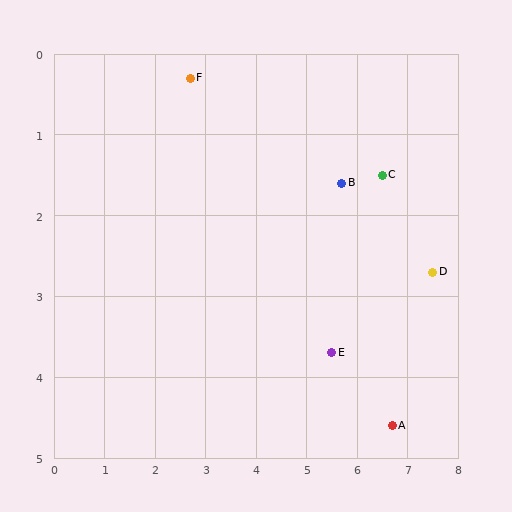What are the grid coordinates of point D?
Point D is at approximately (7.5, 2.7).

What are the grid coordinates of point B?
Point B is at approximately (5.7, 1.6).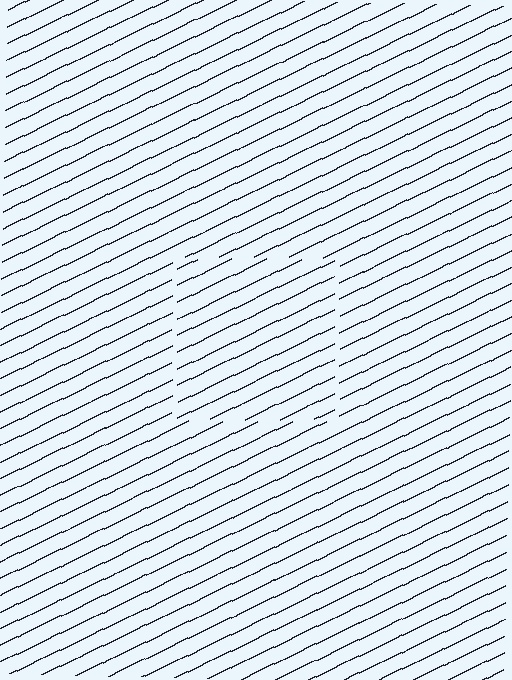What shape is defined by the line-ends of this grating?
An illusory square. The interior of the shape contains the same grating, shifted by half a period — the contour is defined by the phase discontinuity where line-ends from the inner and outer gratings abut.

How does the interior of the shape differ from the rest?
The interior of the shape contains the same grating, shifted by half a period — the contour is defined by the phase discontinuity where line-ends from the inner and outer gratings abut.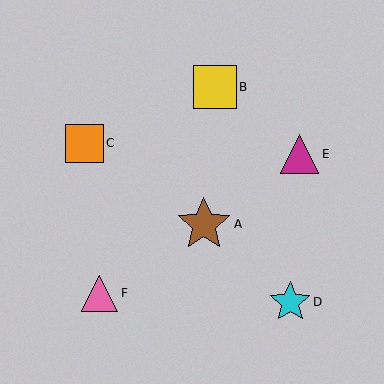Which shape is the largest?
The brown star (labeled A) is the largest.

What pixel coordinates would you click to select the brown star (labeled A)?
Click at (204, 224) to select the brown star A.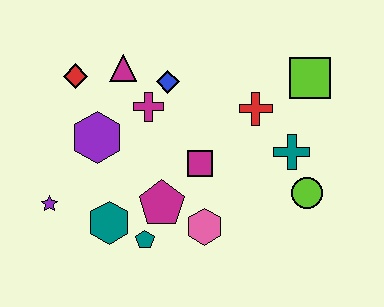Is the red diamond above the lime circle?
Yes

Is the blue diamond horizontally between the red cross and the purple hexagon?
Yes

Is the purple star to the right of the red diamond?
No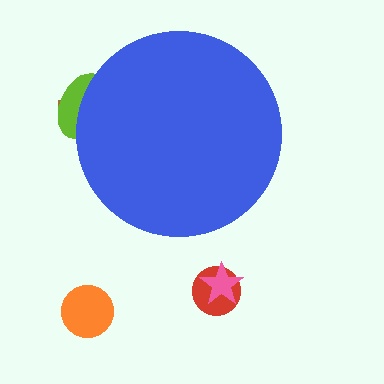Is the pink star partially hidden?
No, the pink star is fully visible.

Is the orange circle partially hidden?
No, the orange circle is fully visible.